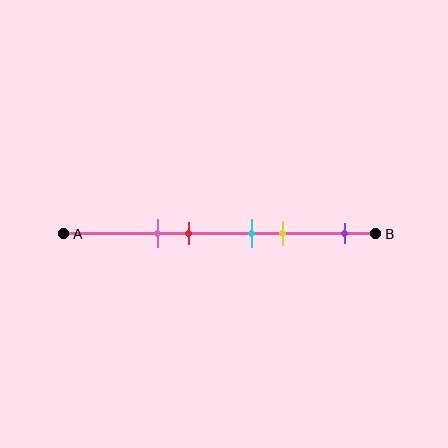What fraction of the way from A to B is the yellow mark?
The yellow mark is approximately 70% (0.7) of the way from A to B.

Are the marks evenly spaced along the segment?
No, the marks are not evenly spaced.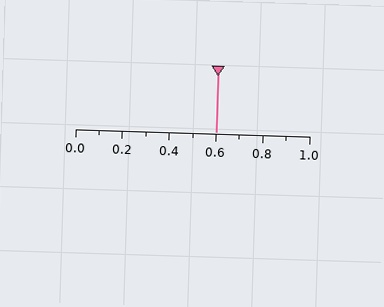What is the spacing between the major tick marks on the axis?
The major ticks are spaced 0.2 apart.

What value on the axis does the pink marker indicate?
The marker indicates approximately 0.6.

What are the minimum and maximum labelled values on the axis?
The axis runs from 0.0 to 1.0.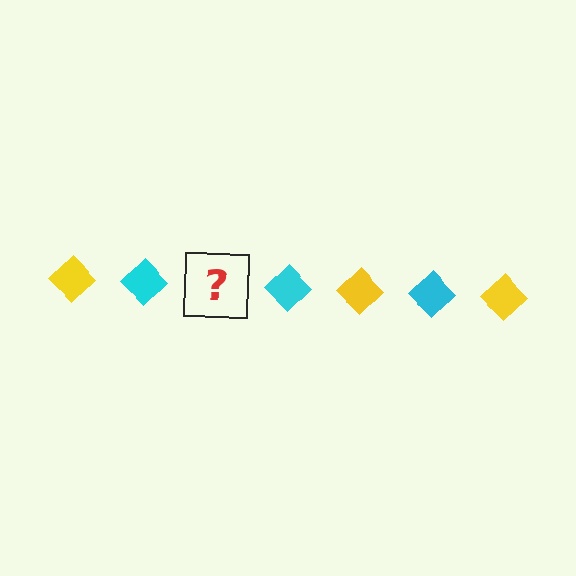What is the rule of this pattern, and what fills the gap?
The rule is that the pattern cycles through yellow, cyan diamonds. The gap should be filled with a yellow diamond.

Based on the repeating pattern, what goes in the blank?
The blank should be a yellow diamond.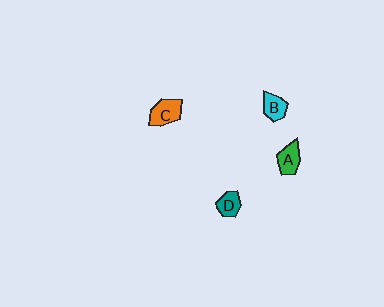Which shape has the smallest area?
Shape D (teal).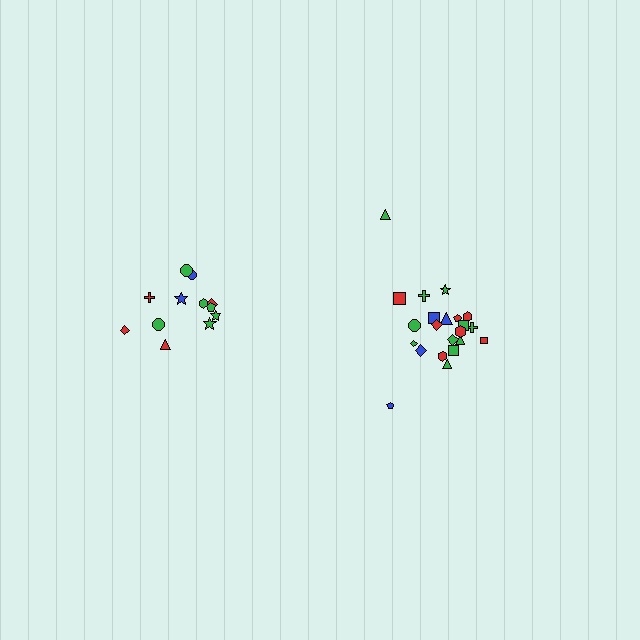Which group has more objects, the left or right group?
The right group.